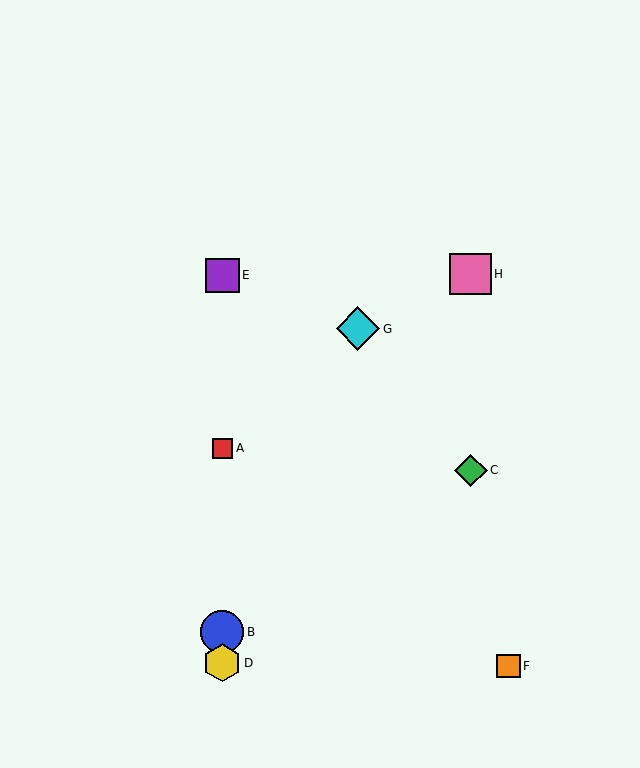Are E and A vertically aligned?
Yes, both are at x≈222.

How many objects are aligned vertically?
4 objects (A, B, D, E) are aligned vertically.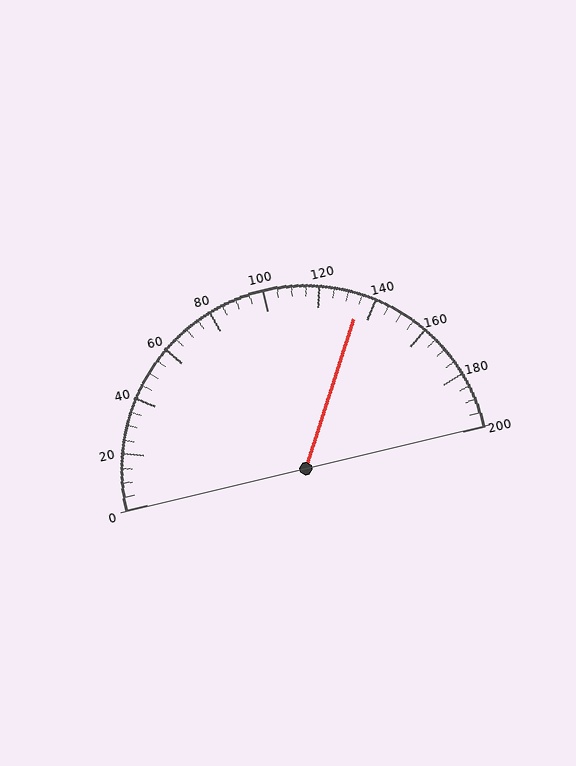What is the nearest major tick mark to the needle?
The nearest major tick mark is 140.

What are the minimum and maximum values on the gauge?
The gauge ranges from 0 to 200.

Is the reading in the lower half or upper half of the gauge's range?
The reading is in the upper half of the range (0 to 200).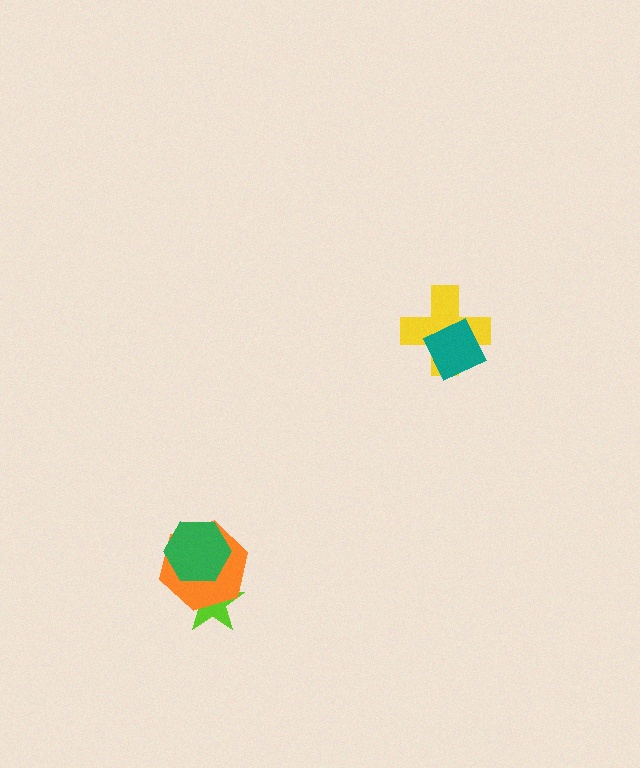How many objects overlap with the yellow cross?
1 object overlaps with the yellow cross.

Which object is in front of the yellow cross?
The teal diamond is in front of the yellow cross.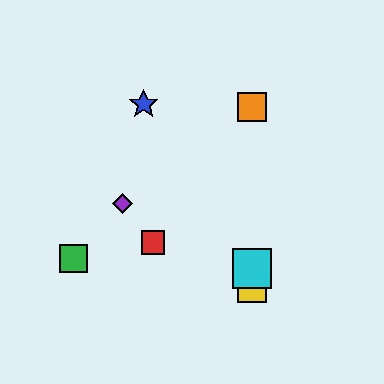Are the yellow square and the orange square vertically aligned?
Yes, both are at x≈252.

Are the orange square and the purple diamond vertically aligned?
No, the orange square is at x≈252 and the purple diamond is at x≈122.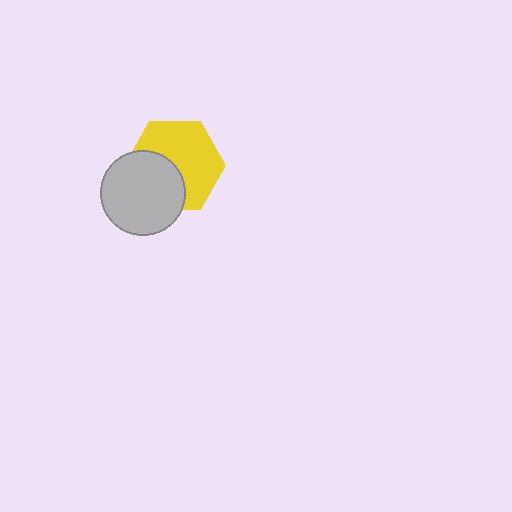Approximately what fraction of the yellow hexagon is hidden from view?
Roughly 39% of the yellow hexagon is hidden behind the light gray circle.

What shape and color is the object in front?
The object in front is a light gray circle.